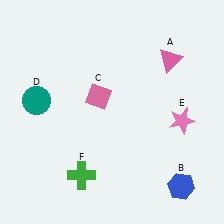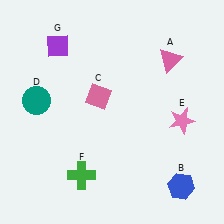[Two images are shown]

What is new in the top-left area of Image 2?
A purple diamond (G) was added in the top-left area of Image 2.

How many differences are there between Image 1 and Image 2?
There is 1 difference between the two images.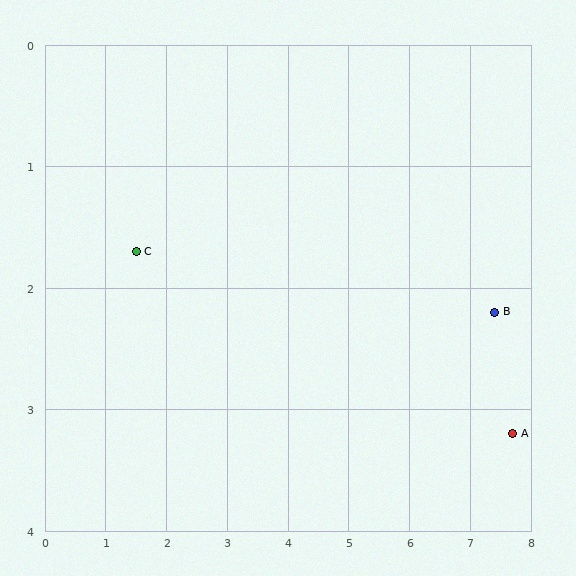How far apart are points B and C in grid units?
Points B and C are about 5.9 grid units apart.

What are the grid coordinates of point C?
Point C is at approximately (1.5, 1.7).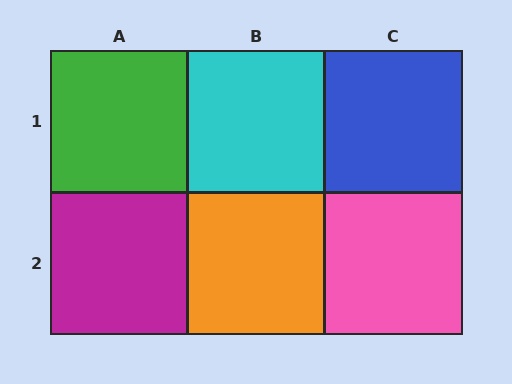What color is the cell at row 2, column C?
Pink.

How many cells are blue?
1 cell is blue.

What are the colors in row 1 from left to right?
Green, cyan, blue.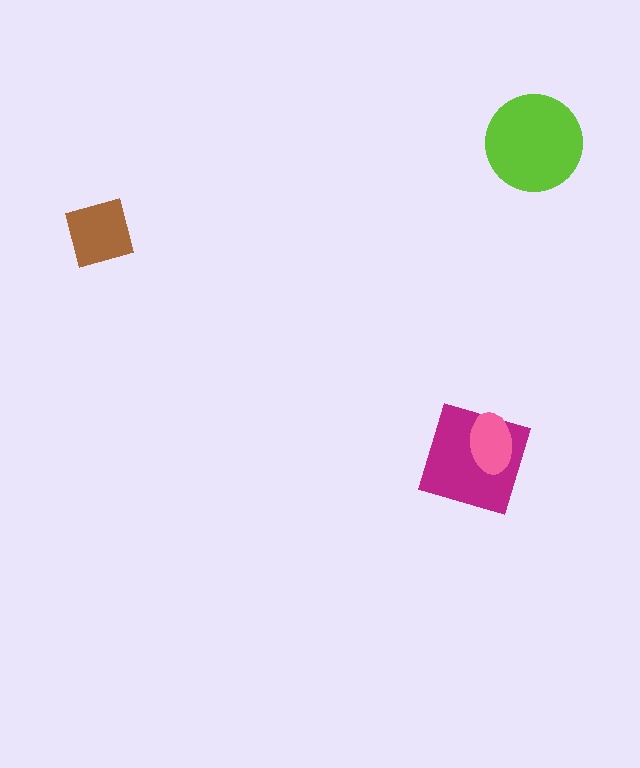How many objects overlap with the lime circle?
0 objects overlap with the lime circle.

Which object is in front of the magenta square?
The pink ellipse is in front of the magenta square.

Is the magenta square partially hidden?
Yes, it is partially covered by another shape.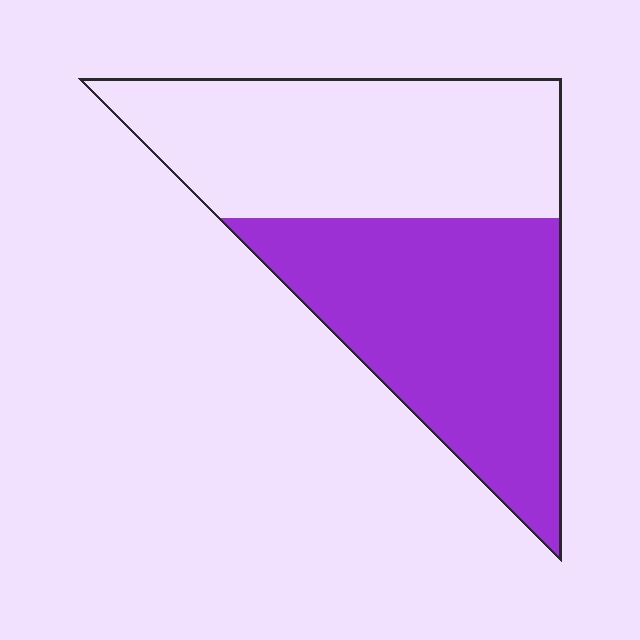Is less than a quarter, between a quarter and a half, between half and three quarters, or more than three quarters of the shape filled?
Between half and three quarters.